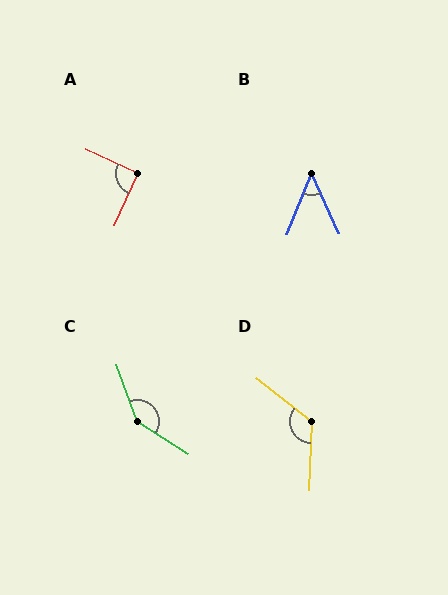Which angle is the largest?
C, at approximately 142 degrees.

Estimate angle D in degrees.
Approximately 126 degrees.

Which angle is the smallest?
B, at approximately 47 degrees.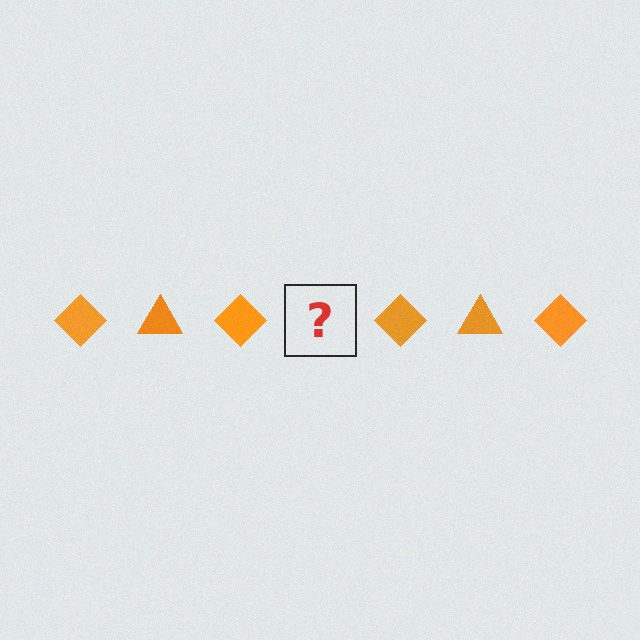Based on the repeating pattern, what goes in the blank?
The blank should be an orange triangle.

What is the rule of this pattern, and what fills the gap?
The rule is that the pattern cycles through diamond, triangle shapes in orange. The gap should be filled with an orange triangle.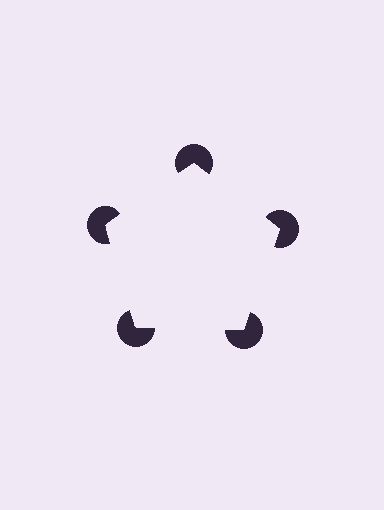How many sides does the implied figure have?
5 sides.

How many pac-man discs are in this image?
There are 5 — one at each vertex of the illusory pentagon.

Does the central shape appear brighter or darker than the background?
It typically appears slightly brighter than the background, even though no actual brightness change is drawn.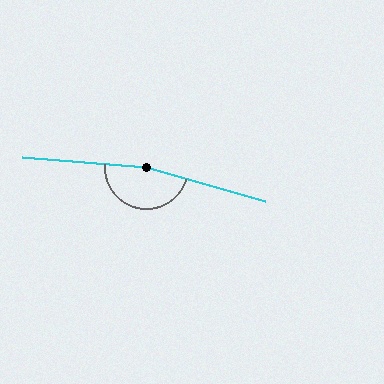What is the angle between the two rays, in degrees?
Approximately 169 degrees.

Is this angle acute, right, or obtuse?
It is obtuse.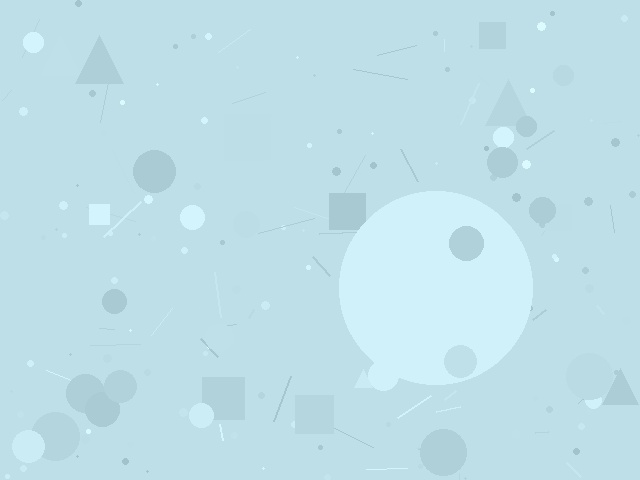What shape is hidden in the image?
A circle is hidden in the image.